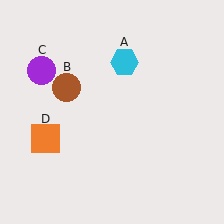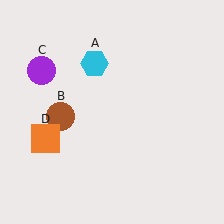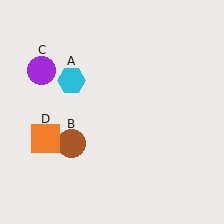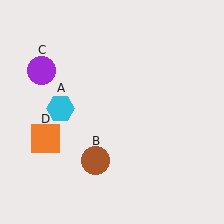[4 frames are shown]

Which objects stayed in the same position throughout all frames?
Purple circle (object C) and orange square (object D) remained stationary.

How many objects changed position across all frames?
2 objects changed position: cyan hexagon (object A), brown circle (object B).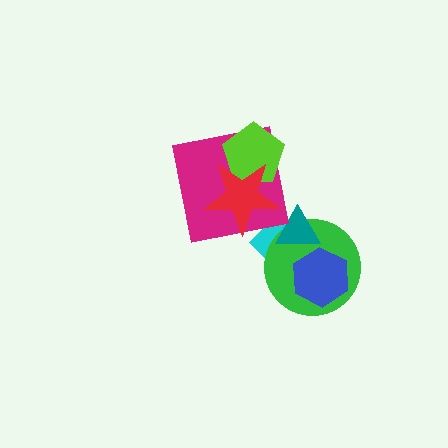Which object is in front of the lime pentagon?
The red star is in front of the lime pentagon.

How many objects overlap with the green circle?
3 objects overlap with the green circle.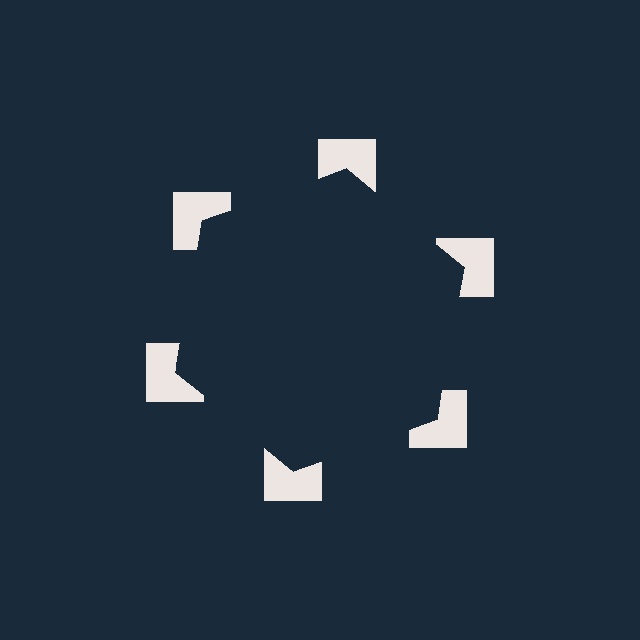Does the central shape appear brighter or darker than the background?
It typically appears slightly darker than the background, even though no actual brightness change is drawn.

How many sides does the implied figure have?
6 sides.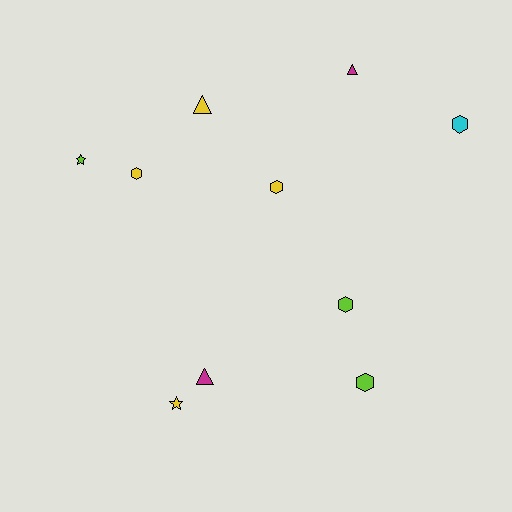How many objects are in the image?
There are 10 objects.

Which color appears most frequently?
Yellow, with 4 objects.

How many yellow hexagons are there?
There are 2 yellow hexagons.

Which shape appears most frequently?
Hexagon, with 5 objects.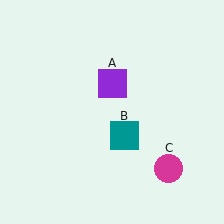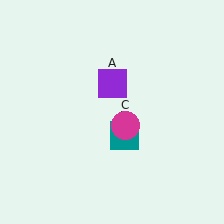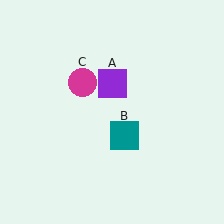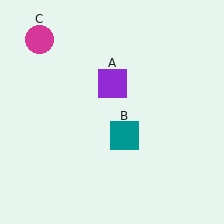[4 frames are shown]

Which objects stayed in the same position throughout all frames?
Purple square (object A) and teal square (object B) remained stationary.